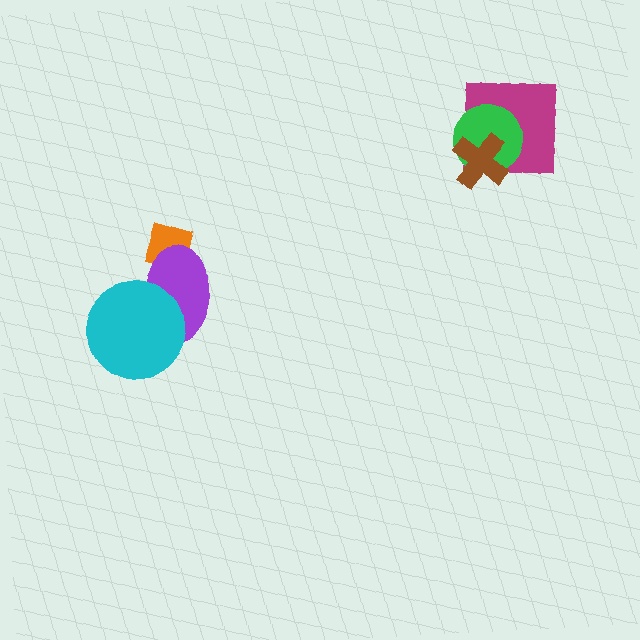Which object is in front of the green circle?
The brown cross is in front of the green circle.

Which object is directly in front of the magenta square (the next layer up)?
The green circle is directly in front of the magenta square.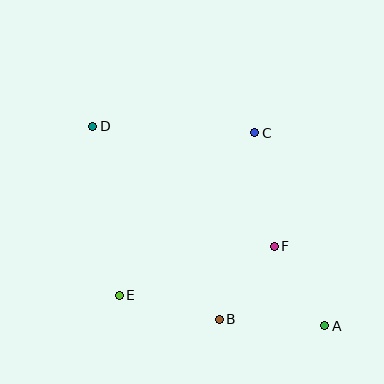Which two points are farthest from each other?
Points A and D are farthest from each other.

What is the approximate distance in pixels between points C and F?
The distance between C and F is approximately 115 pixels.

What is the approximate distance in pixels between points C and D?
The distance between C and D is approximately 162 pixels.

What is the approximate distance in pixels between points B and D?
The distance between B and D is approximately 231 pixels.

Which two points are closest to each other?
Points B and F are closest to each other.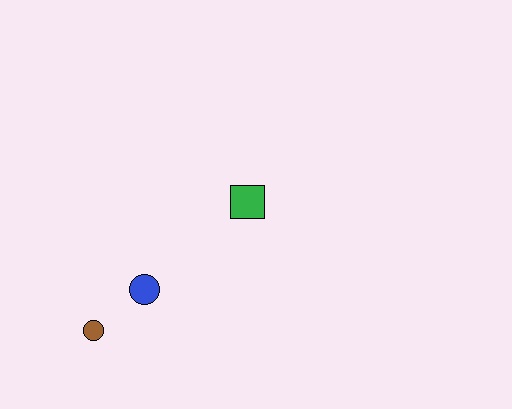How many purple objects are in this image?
There are no purple objects.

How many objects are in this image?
There are 3 objects.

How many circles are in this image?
There are 2 circles.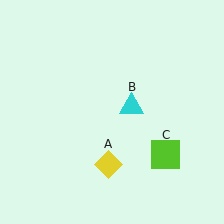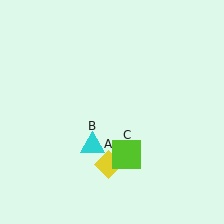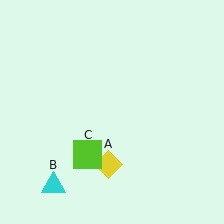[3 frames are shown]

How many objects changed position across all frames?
2 objects changed position: cyan triangle (object B), lime square (object C).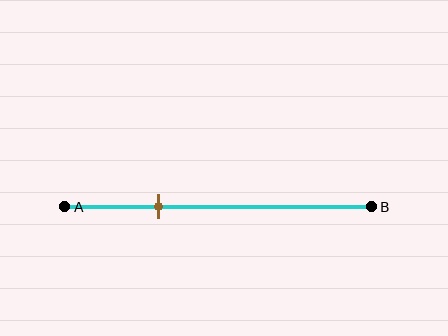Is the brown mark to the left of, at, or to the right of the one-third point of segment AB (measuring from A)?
The brown mark is approximately at the one-third point of segment AB.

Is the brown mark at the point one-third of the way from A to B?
Yes, the mark is approximately at the one-third point.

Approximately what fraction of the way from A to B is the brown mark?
The brown mark is approximately 30% of the way from A to B.